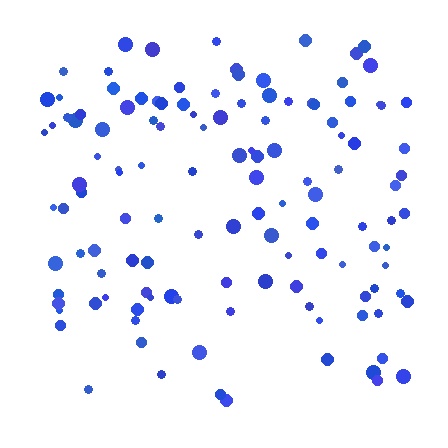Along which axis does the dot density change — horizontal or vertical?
Vertical.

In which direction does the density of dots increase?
From bottom to top, with the top side densest.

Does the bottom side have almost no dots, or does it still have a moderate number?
Still a moderate number, just noticeably fewer than the top.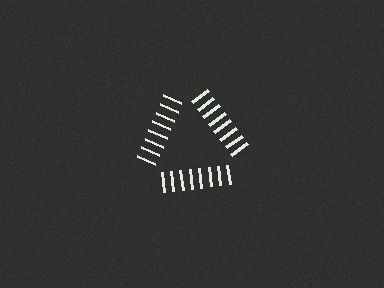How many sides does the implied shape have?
3 sides — the line-ends trace a triangle.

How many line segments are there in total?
24 — 8 along each of the 3 edges.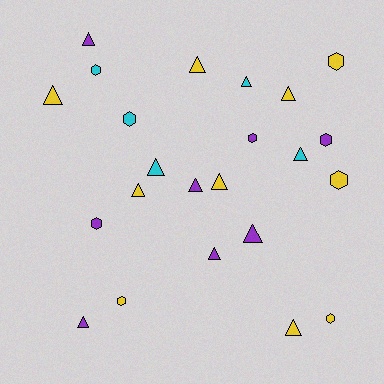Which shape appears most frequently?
Triangle, with 14 objects.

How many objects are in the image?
There are 23 objects.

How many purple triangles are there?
There are 5 purple triangles.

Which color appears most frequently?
Yellow, with 10 objects.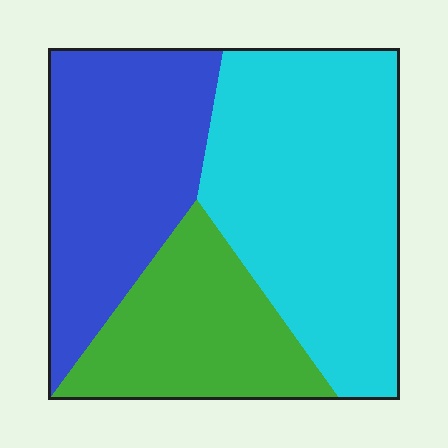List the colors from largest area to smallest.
From largest to smallest: cyan, blue, green.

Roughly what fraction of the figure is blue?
Blue covers about 30% of the figure.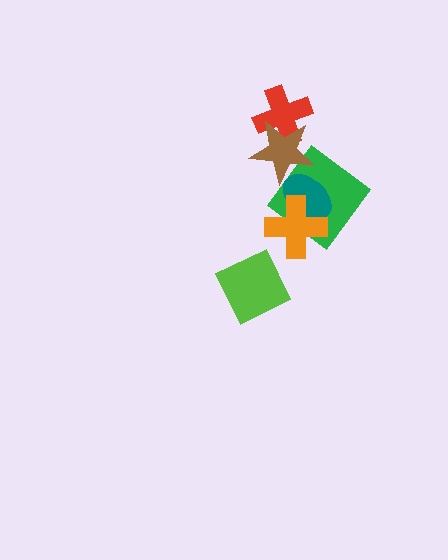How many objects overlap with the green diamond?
3 objects overlap with the green diamond.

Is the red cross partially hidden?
Yes, it is partially covered by another shape.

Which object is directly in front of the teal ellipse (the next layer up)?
The orange cross is directly in front of the teal ellipse.